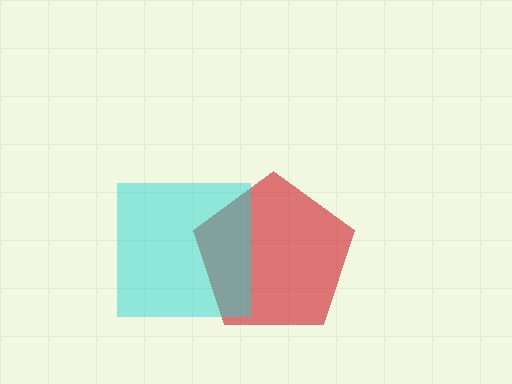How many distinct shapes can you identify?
There are 2 distinct shapes: a red pentagon, a cyan square.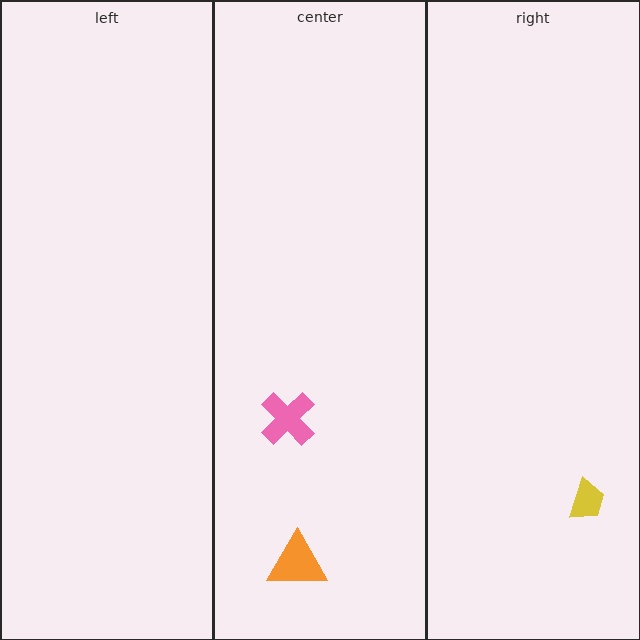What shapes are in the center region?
The pink cross, the orange triangle.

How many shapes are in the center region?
2.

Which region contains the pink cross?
The center region.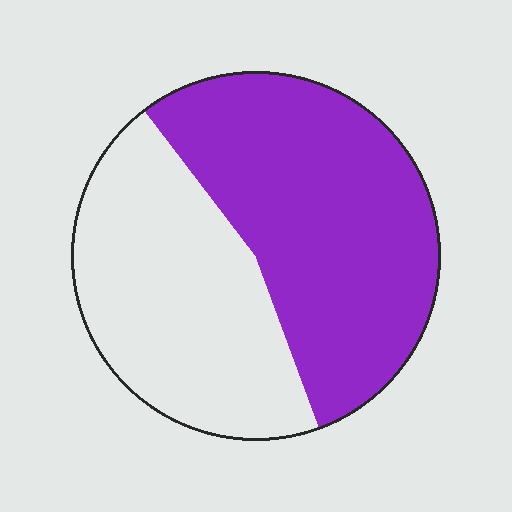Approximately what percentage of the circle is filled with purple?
Approximately 55%.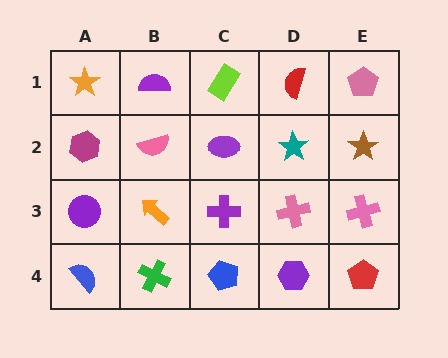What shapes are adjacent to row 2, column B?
A purple semicircle (row 1, column B), an orange arrow (row 3, column B), a magenta hexagon (row 2, column A), a purple ellipse (row 2, column C).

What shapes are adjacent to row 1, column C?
A purple ellipse (row 2, column C), a purple semicircle (row 1, column B), a red semicircle (row 1, column D).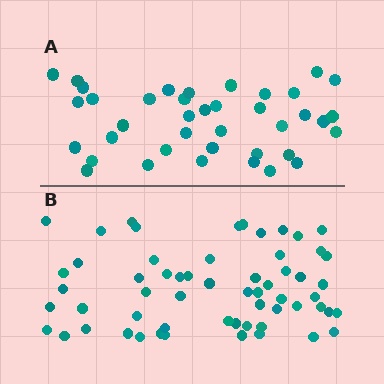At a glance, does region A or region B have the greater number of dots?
Region B (the bottom region) has more dots.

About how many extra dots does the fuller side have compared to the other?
Region B has approximately 20 more dots than region A.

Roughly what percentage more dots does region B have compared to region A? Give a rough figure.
About 50% more.